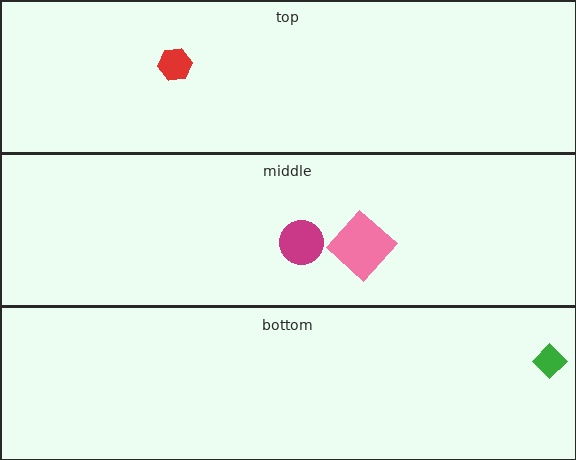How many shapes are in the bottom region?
1.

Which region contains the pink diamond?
The middle region.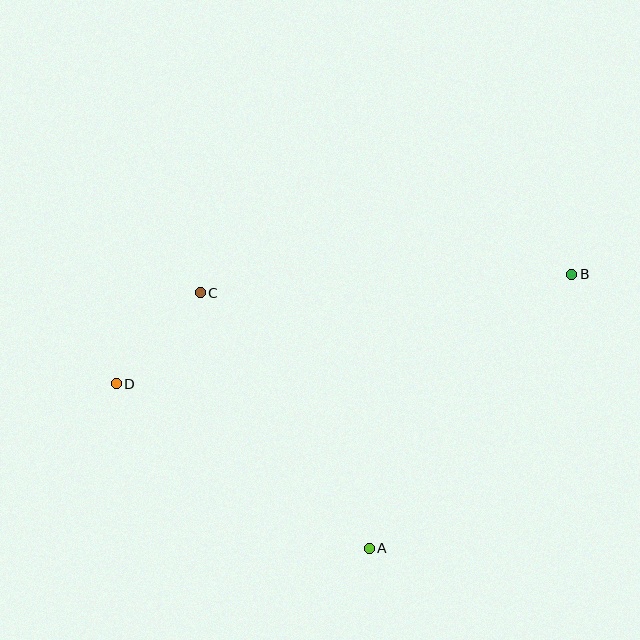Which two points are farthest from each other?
Points B and D are farthest from each other.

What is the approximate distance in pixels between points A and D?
The distance between A and D is approximately 302 pixels.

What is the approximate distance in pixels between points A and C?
The distance between A and C is approximately 306 pixels.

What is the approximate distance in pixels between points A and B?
The distance between A and B is approximately 341 pixels.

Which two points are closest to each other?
Points C and D are closest to each other.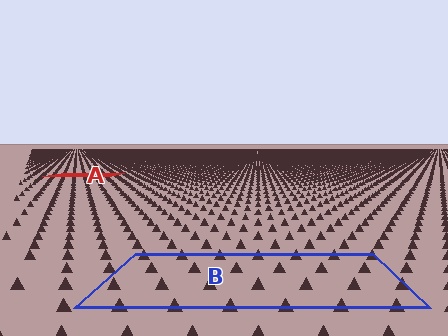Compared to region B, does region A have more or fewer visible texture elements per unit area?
Region A has more texture elements per unit area — they are packed more densely because it is farther away.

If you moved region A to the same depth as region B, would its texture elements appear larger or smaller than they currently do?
They would appear larger. At a closer depth, the same texture elements are projected at a bigger on-screen size.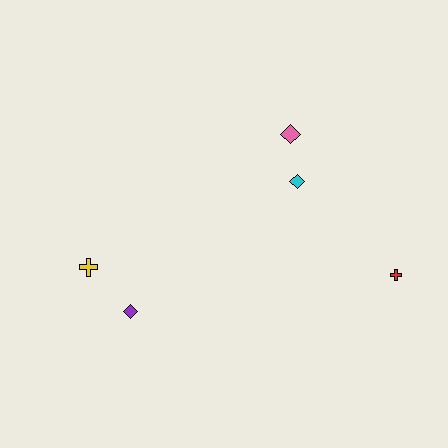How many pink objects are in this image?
There is 1 pink object.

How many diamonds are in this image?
There are 3 diamonds.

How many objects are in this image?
There are 5 objects.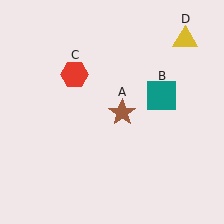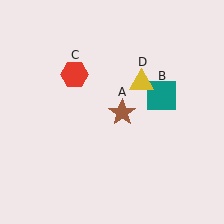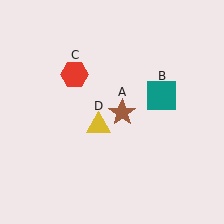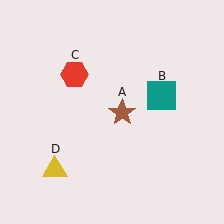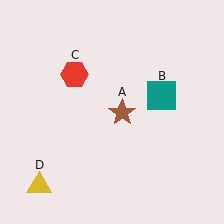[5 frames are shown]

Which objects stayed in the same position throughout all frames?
Brown star (object A) and teal square (object B) and red hexagon (object C) remained stationary.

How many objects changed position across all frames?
1 object changed position: yellow triangle (object D).